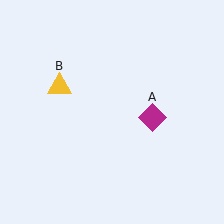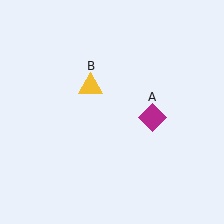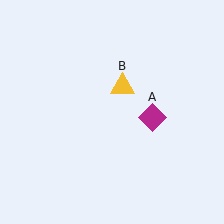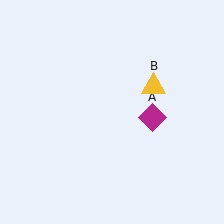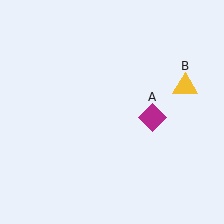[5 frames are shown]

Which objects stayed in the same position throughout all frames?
Magenta diamond (object A) remained stationary.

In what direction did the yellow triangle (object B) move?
The yellow triangle (object B) moved right.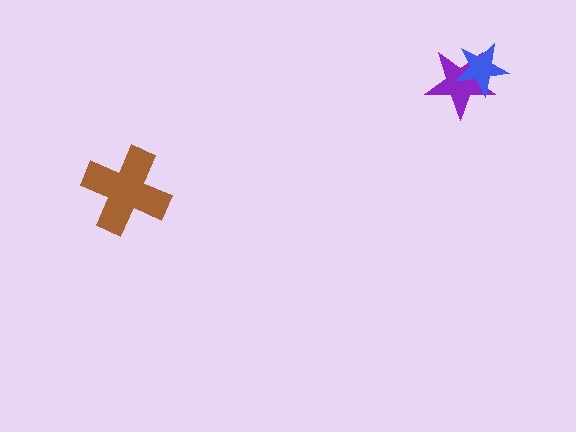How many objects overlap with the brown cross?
0 objects overlap with the brown cross.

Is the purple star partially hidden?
Yes, it is partially covered by another shape.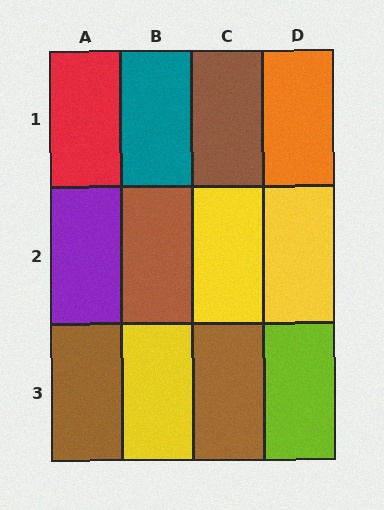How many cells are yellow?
3 cells are yellow.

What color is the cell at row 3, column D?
Lime.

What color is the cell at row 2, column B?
Brown.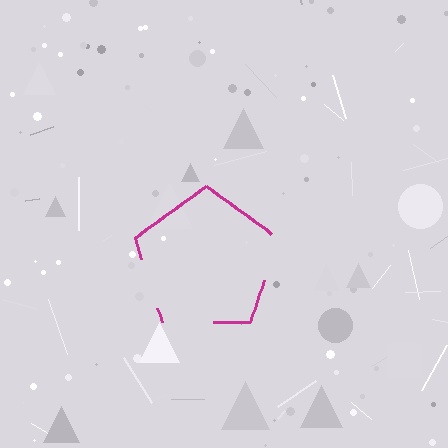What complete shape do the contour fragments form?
The contour fragments form a pentagon.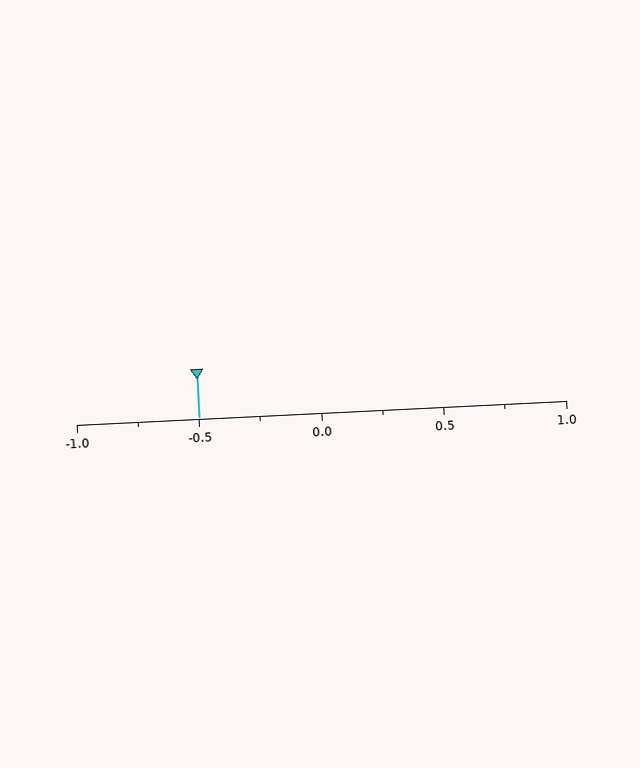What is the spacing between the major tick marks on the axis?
The major ticks are spaced 0.5 apart.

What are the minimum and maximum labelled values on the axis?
The axis runs from -1.0 to 1.0.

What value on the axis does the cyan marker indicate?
The marker indicates approximately -0.5.